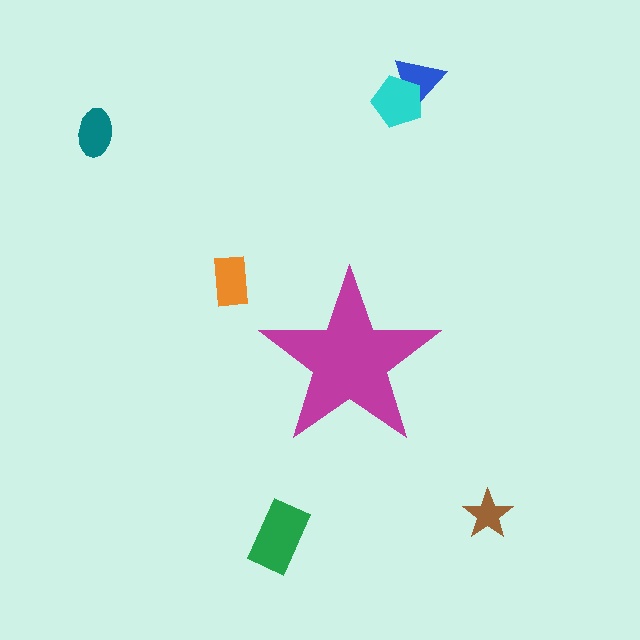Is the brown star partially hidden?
No, the brown star is fully visible.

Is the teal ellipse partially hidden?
No, the teal ellipse is fully visible.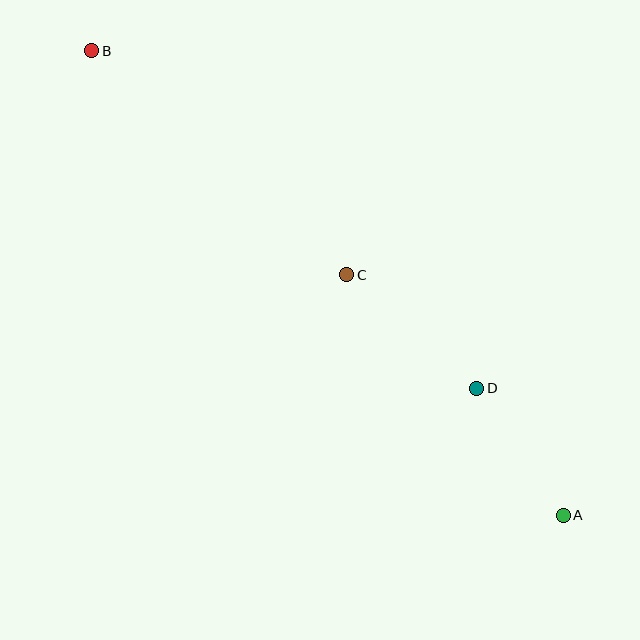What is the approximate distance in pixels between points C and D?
The distance between C and D is approximately 172 pixels.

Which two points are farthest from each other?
Points A and B are farthest from each other.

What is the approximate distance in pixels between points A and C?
The distance between A and C is approximately 323 pixels.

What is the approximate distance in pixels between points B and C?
The distance between B and C is approximately 340 pixels.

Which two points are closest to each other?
Points A and D are closest to each other.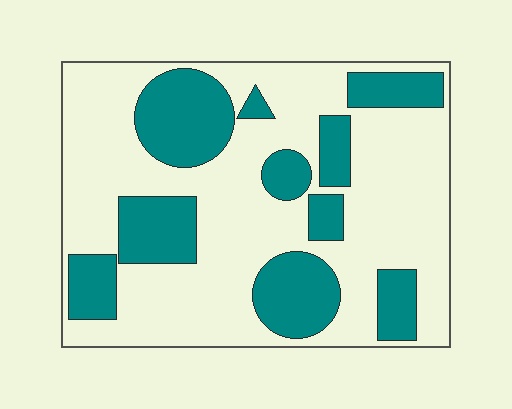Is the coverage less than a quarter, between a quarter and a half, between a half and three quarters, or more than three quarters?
Between a quarter and a half.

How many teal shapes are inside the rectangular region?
10.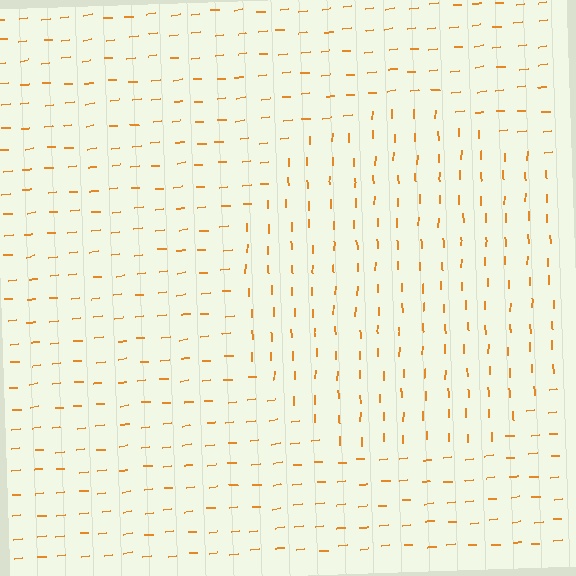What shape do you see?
I see a circle.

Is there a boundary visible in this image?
Yes, there is a texture boundary formed by a change in line orientation.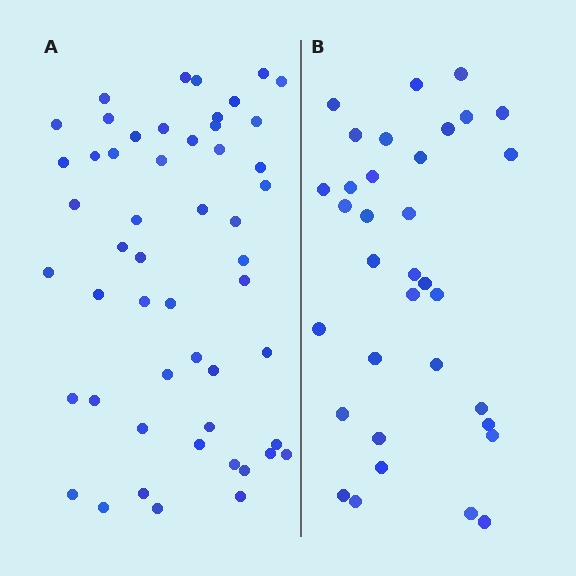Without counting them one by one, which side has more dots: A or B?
Region A (the left region) has more dots.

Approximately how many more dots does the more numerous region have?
Region A has approximately 20 more dots than region B.